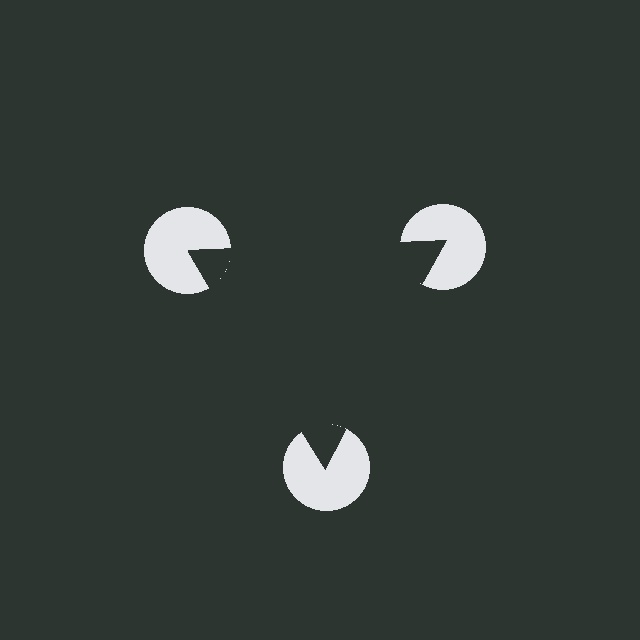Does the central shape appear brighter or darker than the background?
It typically appears slightly darker than the background, even though no actual brightness change is drawn.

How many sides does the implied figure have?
3 sides.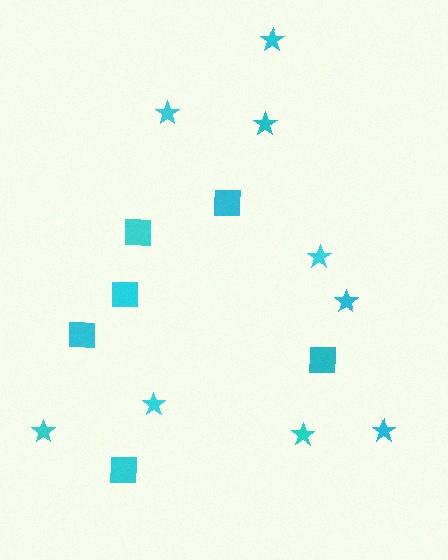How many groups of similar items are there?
There are 2 groups: one group of stars (9) and one group of squares (6).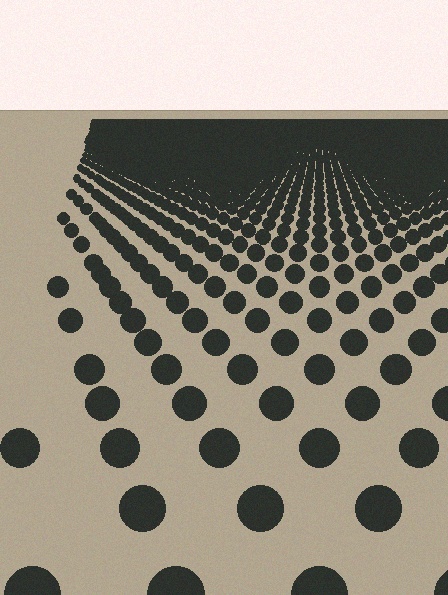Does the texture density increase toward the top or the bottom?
Density increases toward the top.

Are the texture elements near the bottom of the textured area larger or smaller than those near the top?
Larger. Near the bottom, elements are closer to the viewer and appear at a bigger on-screen size.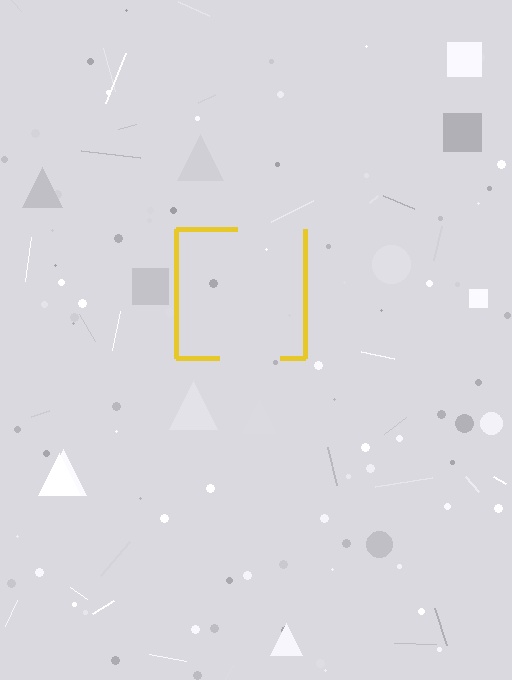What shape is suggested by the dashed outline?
The dashed outline suggests a square.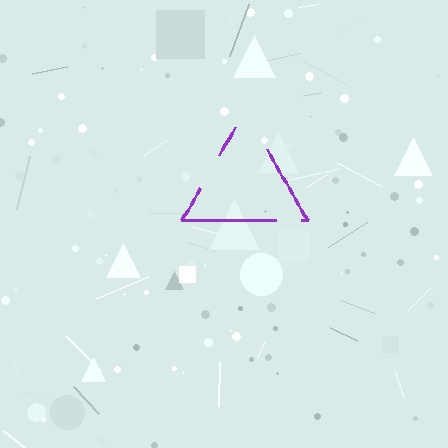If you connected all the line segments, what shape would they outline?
They would outline a triangle.